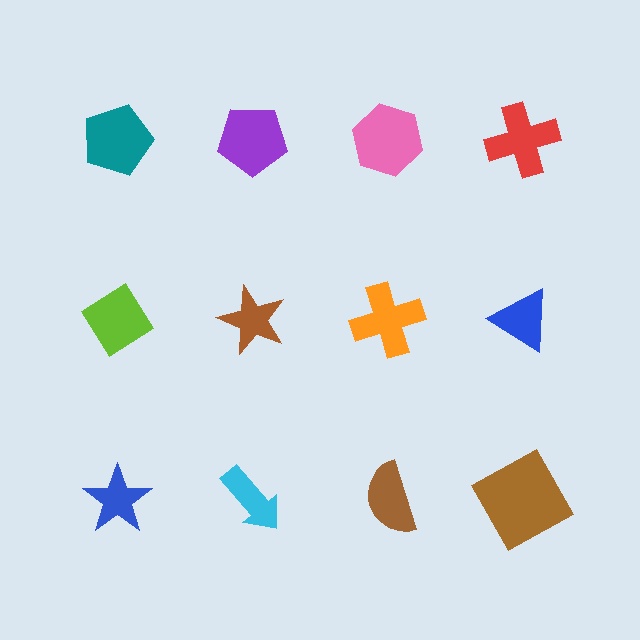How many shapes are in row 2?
4 shapes.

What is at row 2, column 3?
An orange cross.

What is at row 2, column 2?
A brown star.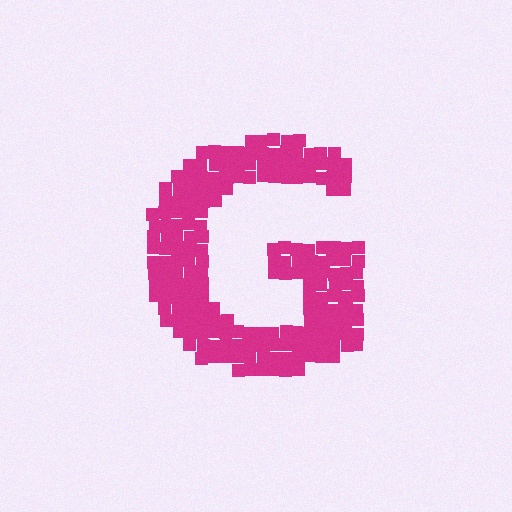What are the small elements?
The small elements are squares.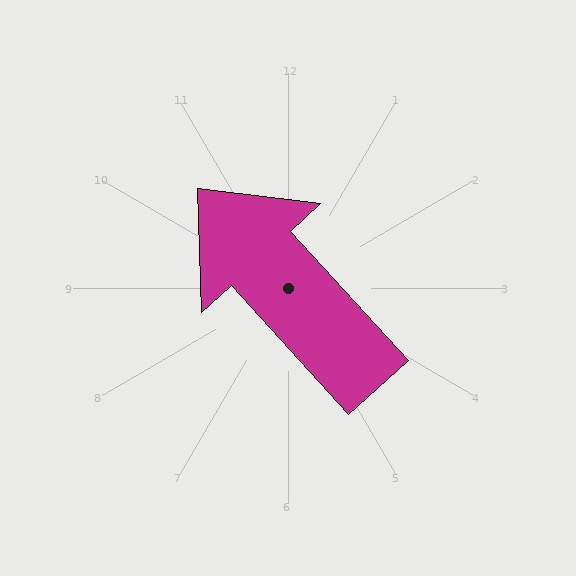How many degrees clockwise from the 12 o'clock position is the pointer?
Approximately 318 degrees.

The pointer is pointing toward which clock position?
Roughly 11 o'clock.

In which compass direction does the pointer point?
Northwest.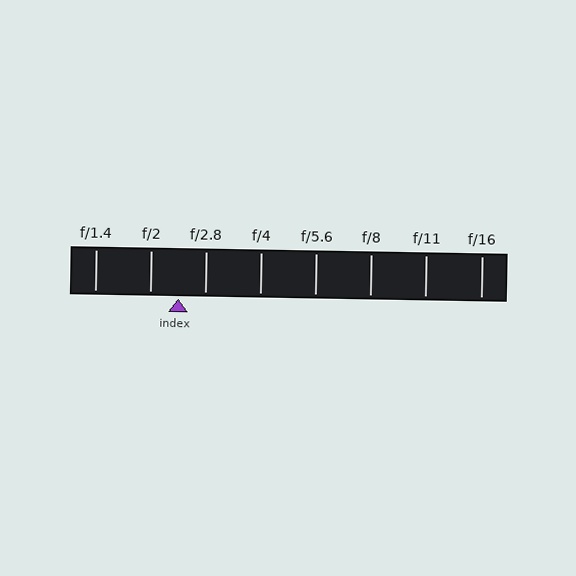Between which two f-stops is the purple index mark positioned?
The index mark is between f/2 and f/2.8.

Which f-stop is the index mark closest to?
The index mark is closest to f/2.8.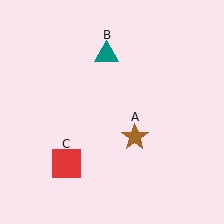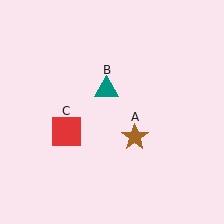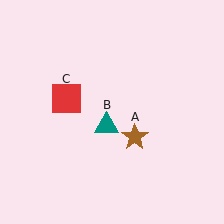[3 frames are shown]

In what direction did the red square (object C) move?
The red square (object C) moved up.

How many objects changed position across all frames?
2 objects changed position: teal triangle (object B), red square (object C).